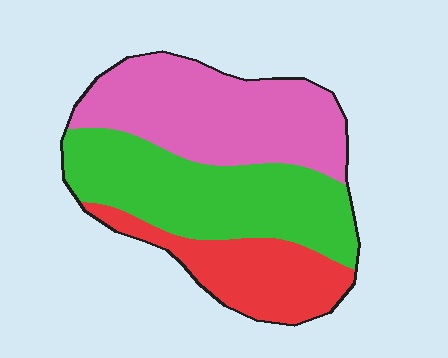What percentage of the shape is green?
Green takes up about two fifths (2/5) of the shape.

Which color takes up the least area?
Red, at roughly 20%.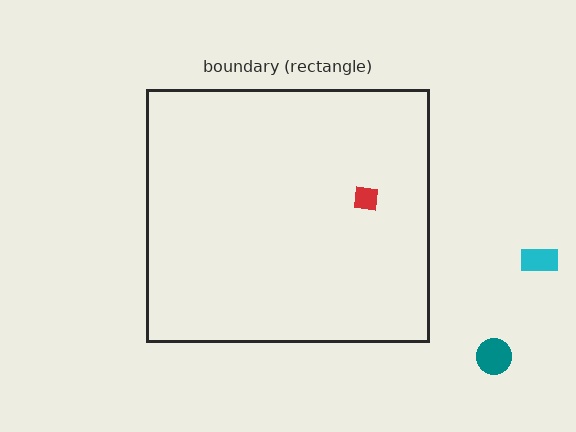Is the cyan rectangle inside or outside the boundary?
Outside.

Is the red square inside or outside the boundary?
Inside.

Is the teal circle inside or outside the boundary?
Outside.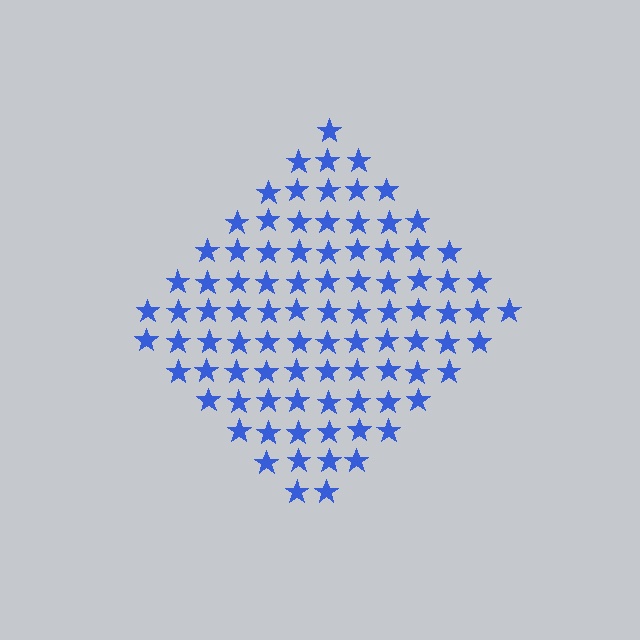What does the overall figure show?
The overall figure shows a diamond.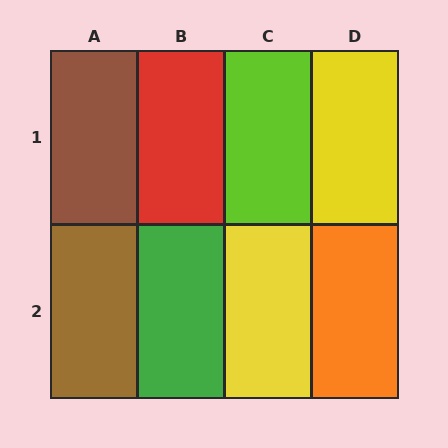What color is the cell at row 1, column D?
Yellow.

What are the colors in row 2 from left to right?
Brown, green, yellow, orange.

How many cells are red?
1 cell is red.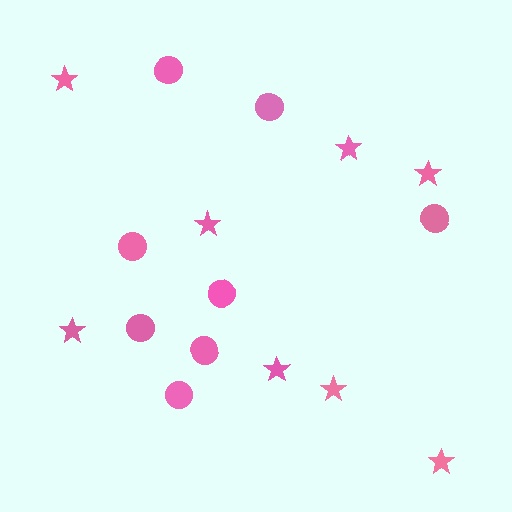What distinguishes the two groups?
There are 2 groups: one group of circles (8) and one group of stars (8).